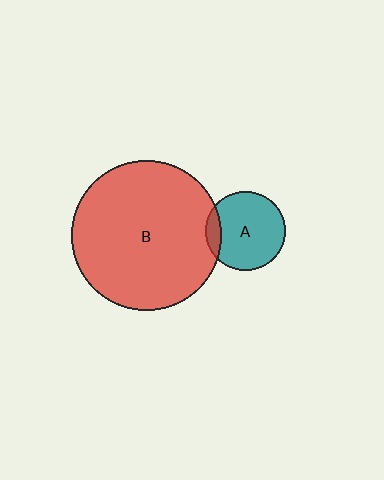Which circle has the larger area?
Circle B (red).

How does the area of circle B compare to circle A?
Approximately 3.5 times.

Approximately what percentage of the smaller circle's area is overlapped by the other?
Approximately 10%.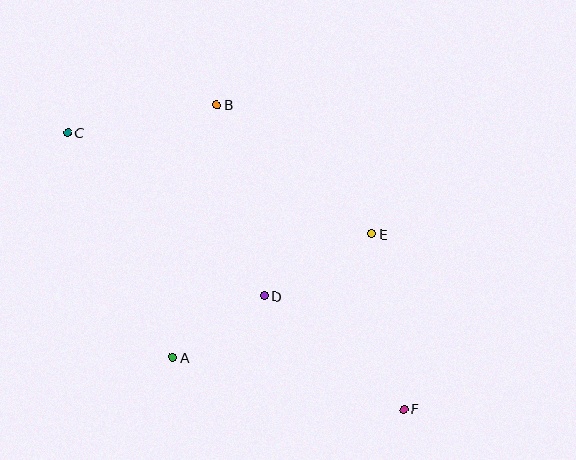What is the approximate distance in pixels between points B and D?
The distance between B and D is approximately 196 pixels.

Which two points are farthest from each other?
Points C and F are farthest from each other.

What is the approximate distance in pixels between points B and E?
The distance between B and E is approximately 202 pixels.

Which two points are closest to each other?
Points A and D are closest to each other.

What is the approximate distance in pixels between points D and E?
The distance between D and E is approximately 124 pixels.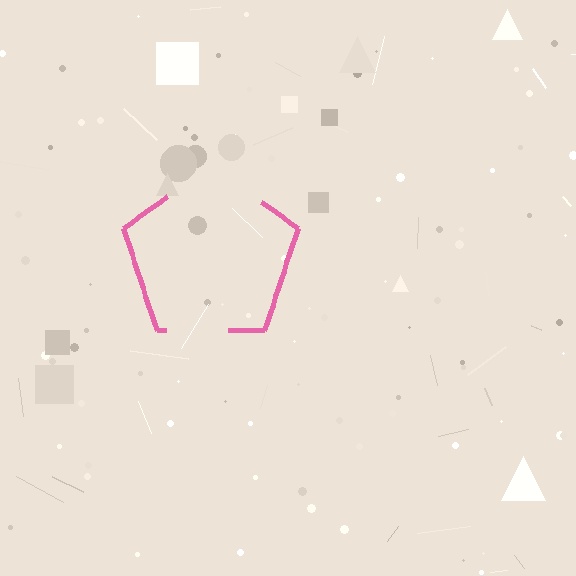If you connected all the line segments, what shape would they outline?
They would outline a pentagon.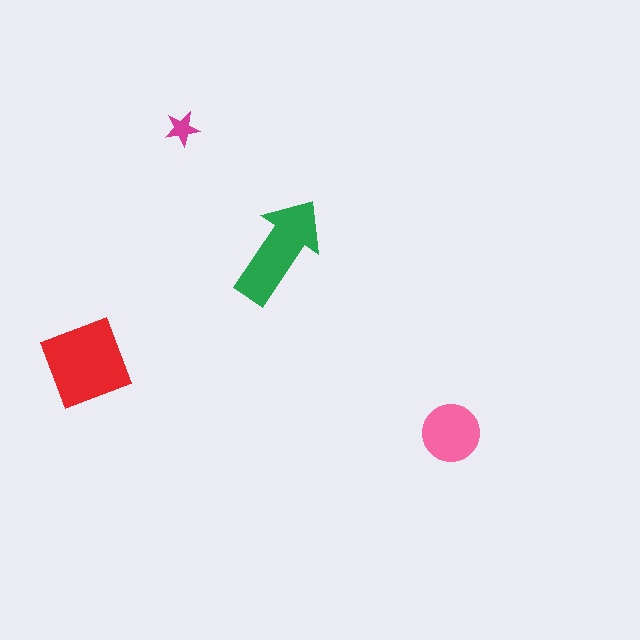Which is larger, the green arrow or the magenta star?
The green arrow.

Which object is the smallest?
The magenta star.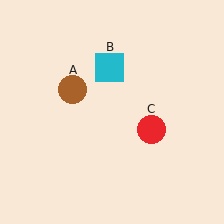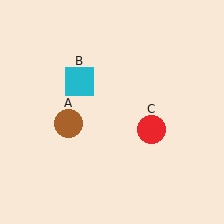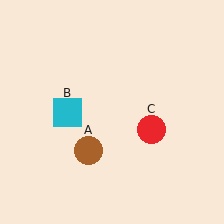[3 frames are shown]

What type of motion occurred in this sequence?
The brown circle (object A), cyan square (object B) rotated counterclockwise around the center of the scene.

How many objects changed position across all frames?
2 objects changed position: brown circle (object A), cyan square (object B).